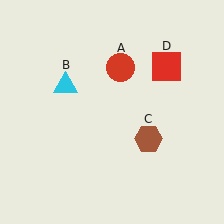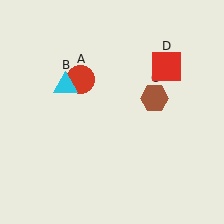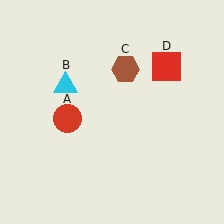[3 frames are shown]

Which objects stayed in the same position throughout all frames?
Cyan triangle (object B) and red square (object D) remained stationary.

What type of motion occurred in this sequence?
The red circle (object A), brown hexagon (object C) rotated counterclockwise around the center of the scene.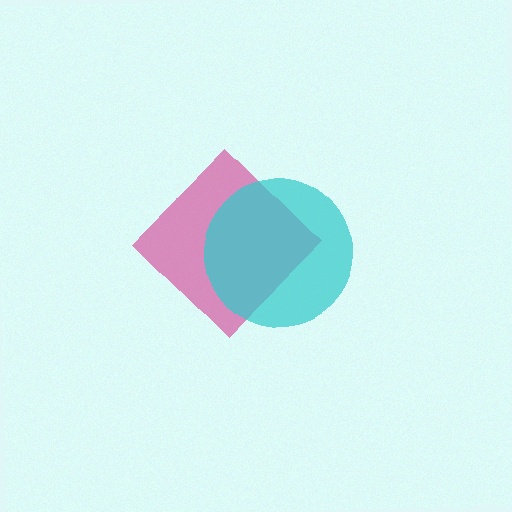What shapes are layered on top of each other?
The layered shapes are: a magenta diamond, a cyan circle.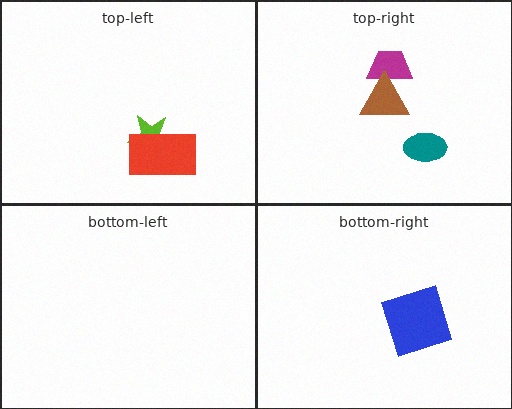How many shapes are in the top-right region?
3.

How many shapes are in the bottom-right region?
1.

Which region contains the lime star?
The top-left region.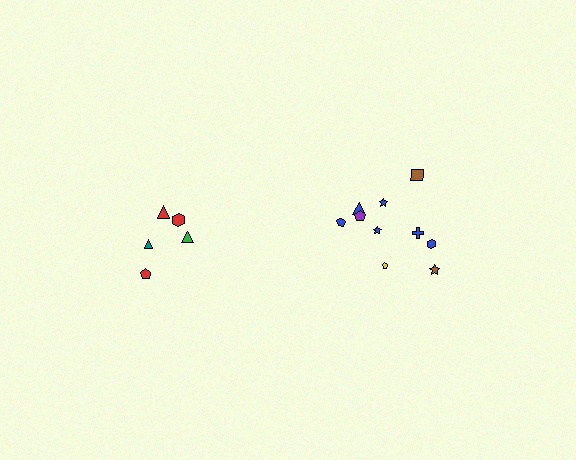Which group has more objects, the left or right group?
The right group.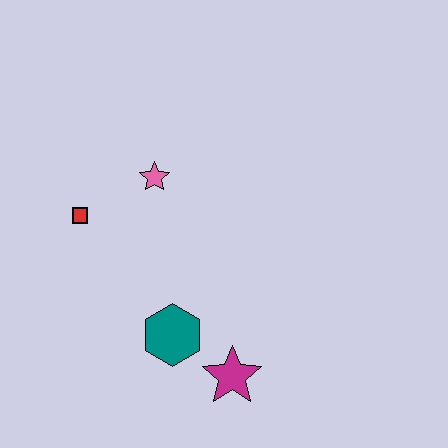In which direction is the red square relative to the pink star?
The red square is to the left of the pink star.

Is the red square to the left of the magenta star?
Yes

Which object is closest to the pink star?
The red square is closest to the pink star.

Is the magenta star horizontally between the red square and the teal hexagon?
No